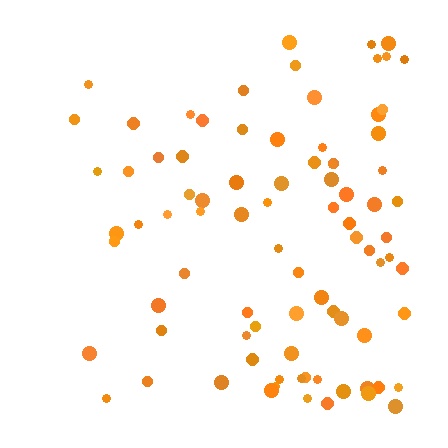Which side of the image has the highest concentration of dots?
The right.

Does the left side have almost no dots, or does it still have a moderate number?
Still a moderate number, just noticeably fewer than the right.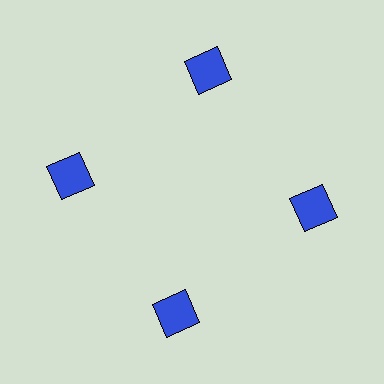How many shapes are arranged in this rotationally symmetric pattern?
There are 4 shapes, arranged in 4 groups of 1.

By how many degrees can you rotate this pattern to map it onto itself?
The pattern maps onto itself every 90 degrees of rotation.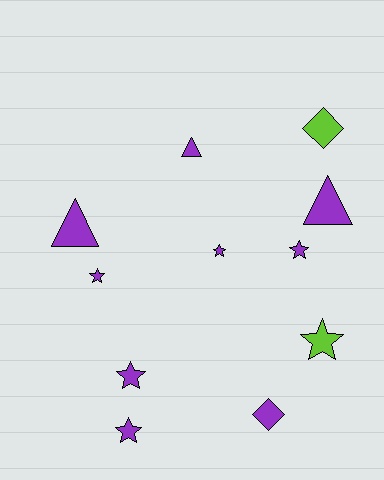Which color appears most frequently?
Purple, with 9 objects.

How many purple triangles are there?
There are 3 purple triangles.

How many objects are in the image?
There are 11 objects.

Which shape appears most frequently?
Star, with 6 objects.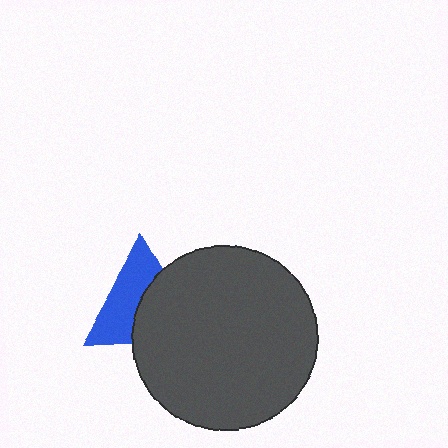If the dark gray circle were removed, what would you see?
You would see the complete blue triangle.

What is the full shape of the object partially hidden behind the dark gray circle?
The partially hidden object is a blue triangle.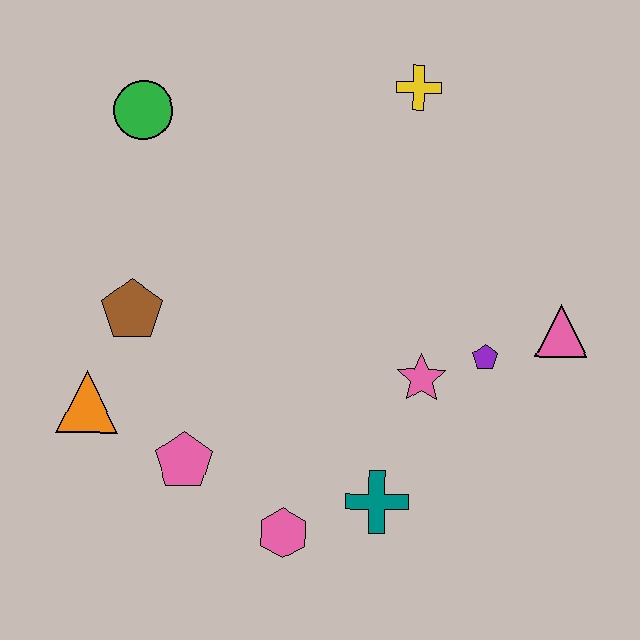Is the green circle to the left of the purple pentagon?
Yes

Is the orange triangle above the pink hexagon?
Yes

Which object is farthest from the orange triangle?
The pink triangle is farthest from the orange triangle.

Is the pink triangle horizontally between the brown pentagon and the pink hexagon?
No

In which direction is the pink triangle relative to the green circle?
The pink triangle is to the right of the green circle.